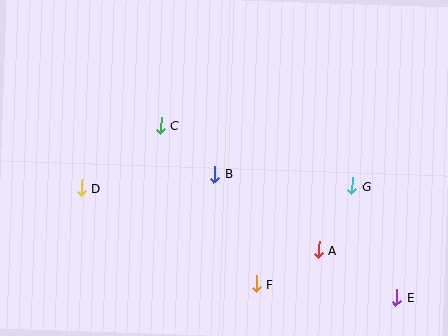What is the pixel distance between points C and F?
The distance between C and F is 185 pixels.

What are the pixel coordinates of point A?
Point A is at (319, 250).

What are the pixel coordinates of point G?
Point G is at (352, 186).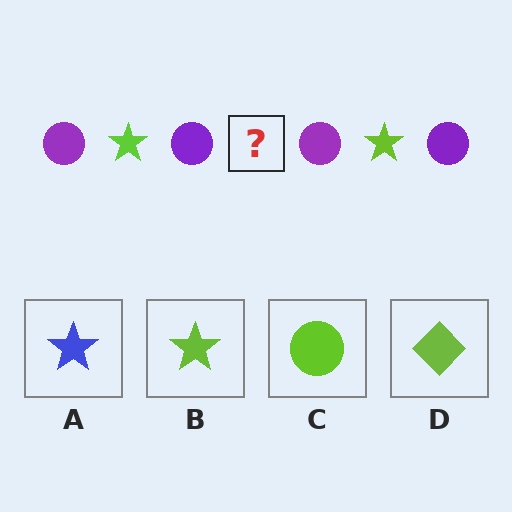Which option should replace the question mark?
Option B.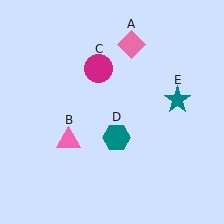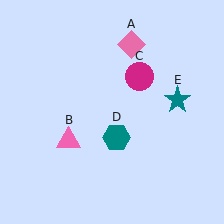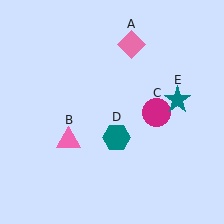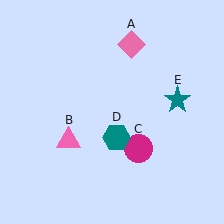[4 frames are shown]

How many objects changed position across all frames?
1 object changed position: magenta circle (object C).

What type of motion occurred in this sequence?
The magenta circle (object C) rotated clockwise around the center of the scene.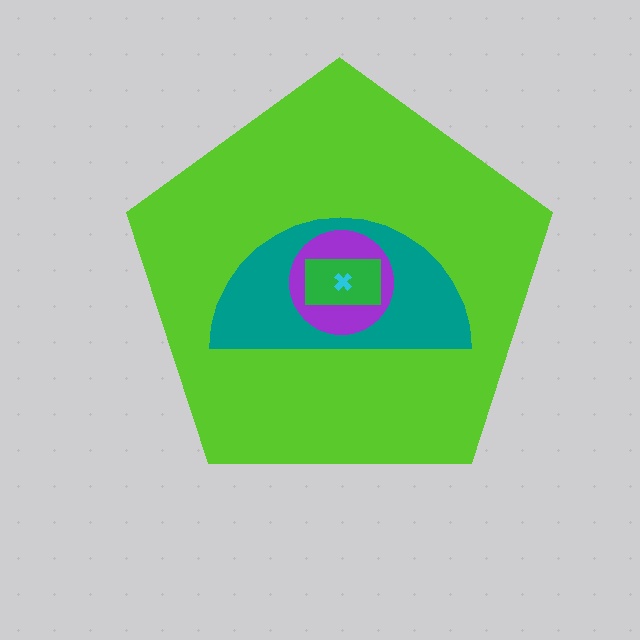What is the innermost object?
The cyan cross.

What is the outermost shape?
The lime pentagon.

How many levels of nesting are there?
5.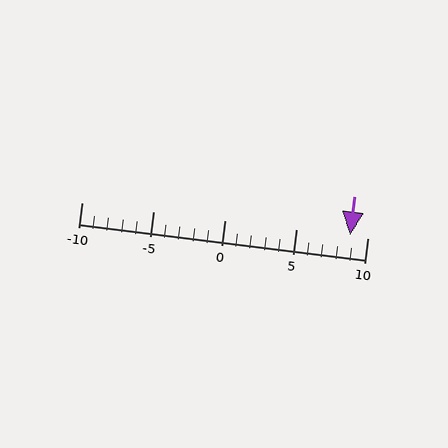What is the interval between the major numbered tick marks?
The major tick marks are spaced 5 units apart.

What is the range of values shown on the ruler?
The ruler shows values from -10 to 10.